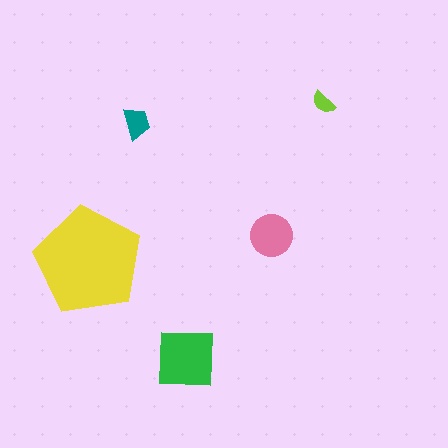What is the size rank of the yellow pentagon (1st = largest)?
1st.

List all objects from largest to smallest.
The yellow pentagon, the green square, the pink circle, the teal trapezoid, the lime semicircle.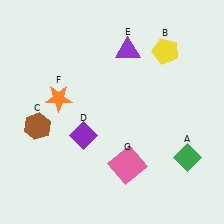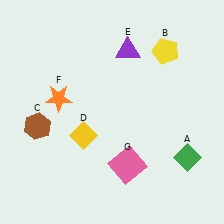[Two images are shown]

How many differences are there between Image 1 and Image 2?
There is 1 difference between the two images.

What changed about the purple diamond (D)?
In Image 1, D is purple. In Image 2, it changed to yellow.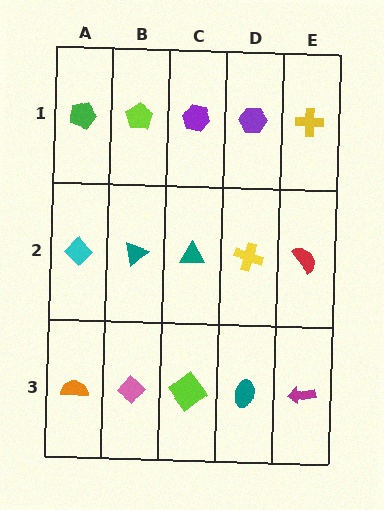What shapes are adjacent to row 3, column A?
A cyan diamond (row 2, column A), a pink diamond (row 3, column B).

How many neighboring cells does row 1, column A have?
2.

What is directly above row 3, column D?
A yellow cross.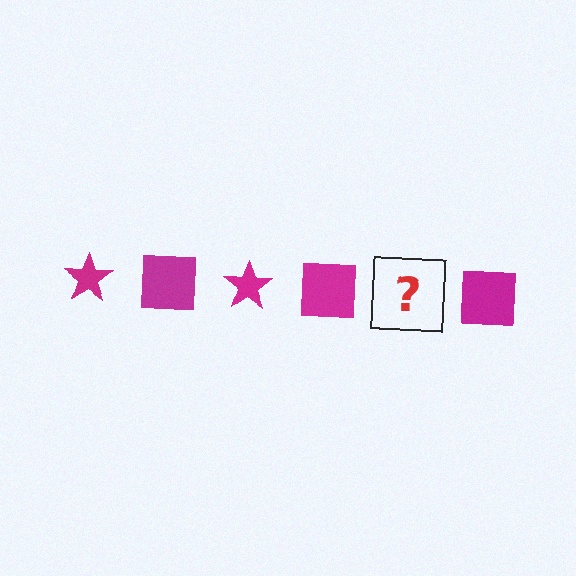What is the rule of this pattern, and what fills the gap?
The rule is that the pattern cycles through star, square shapes in magenta. The gap should be filled with a magenta star.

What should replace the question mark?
The question mark should be replaced with a magenta star.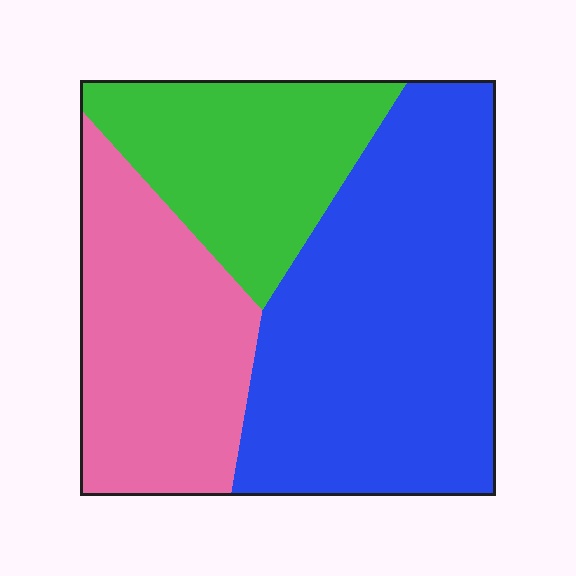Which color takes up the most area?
Blue, at roughly 50%.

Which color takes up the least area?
Green, at roughly 25%.